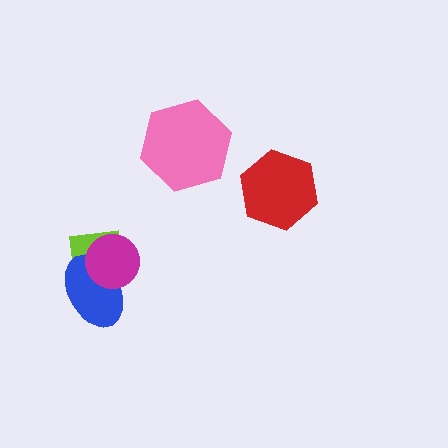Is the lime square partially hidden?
Yes, it is partially covered by another shape.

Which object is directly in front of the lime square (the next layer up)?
The blue ellipse is directly in front of the lime square.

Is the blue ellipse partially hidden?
Yes, it is partially covered by another shape.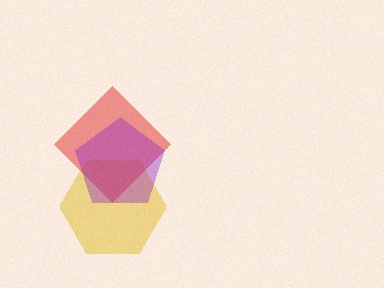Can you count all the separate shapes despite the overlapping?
Yes, there are 3 separate shapes.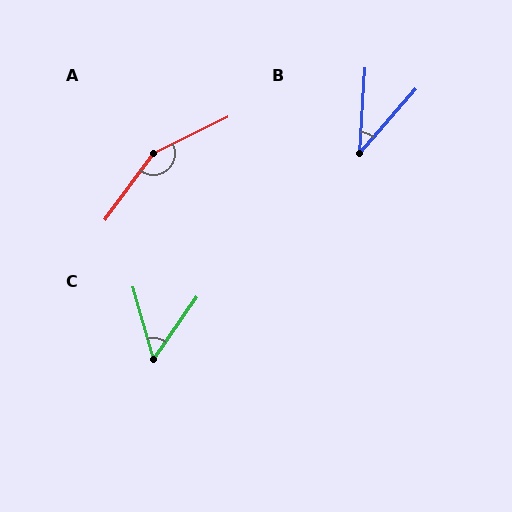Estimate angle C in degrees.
Approximately 51 degrees.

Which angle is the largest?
A, at approximately 152 degrees.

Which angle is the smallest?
B, at approximately 38 degrees.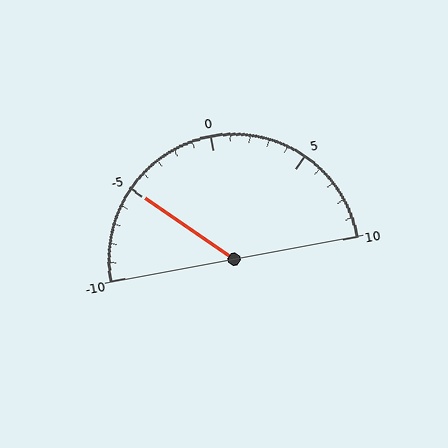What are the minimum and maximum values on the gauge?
The gauge ranges from -10 to 10.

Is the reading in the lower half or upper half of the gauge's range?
The reading is in the lower half of the range (-10 to 10).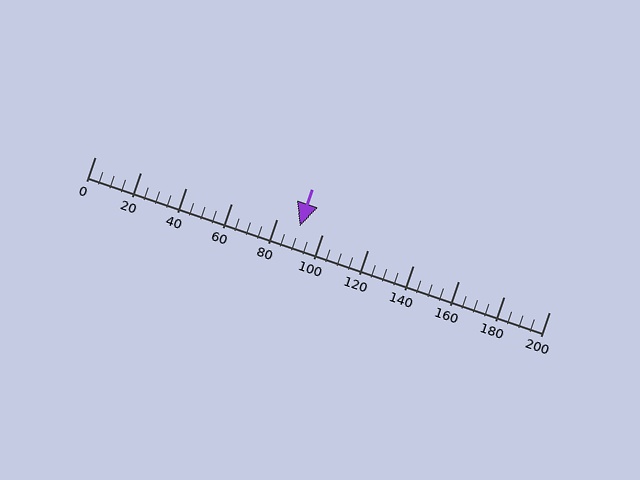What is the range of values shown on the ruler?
The ruler shows values from 0 to 200.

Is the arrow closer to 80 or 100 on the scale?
The arrow is closer to 100.